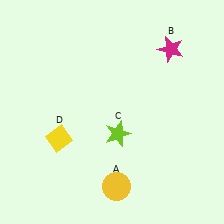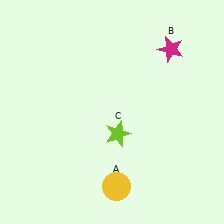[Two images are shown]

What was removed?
The yellow diamond (D) was removed in Image 2.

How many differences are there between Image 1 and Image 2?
There is 1 difference between the two images.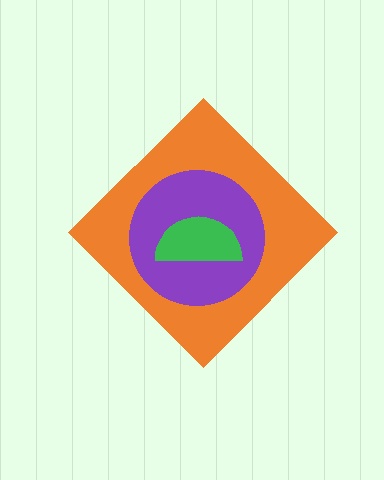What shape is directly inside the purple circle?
The green semicircle.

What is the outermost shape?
The orange diamond.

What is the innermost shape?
The green semicircle.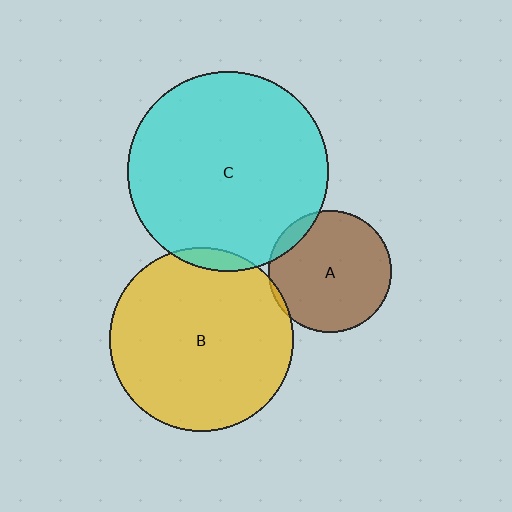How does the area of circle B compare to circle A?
Approximately 2.2 times.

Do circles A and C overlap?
Yes.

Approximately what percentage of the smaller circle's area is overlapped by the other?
Approximately 10%.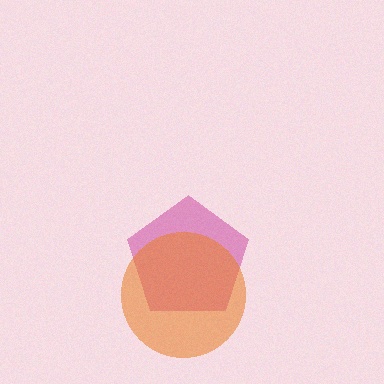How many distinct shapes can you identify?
There are 2 distinct shapes: a magenta pentagon, an orange circle.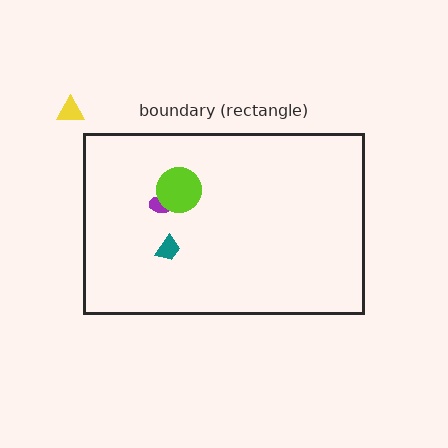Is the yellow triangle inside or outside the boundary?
Outside.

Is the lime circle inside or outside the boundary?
Inside.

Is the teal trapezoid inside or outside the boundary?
Inside.